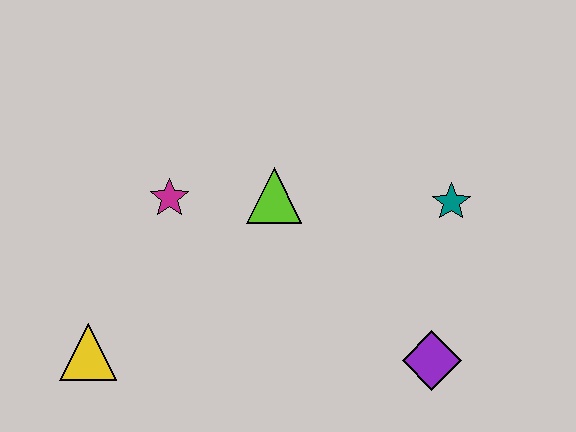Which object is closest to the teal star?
The purple diamond is closest to the teal star.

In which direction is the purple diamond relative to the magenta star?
The purple diamond is to the right of the magenta star.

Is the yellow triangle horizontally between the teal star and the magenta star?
No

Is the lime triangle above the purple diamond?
Yes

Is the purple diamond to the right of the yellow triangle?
Yes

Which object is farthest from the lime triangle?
The yellow triangle is farthest from the lime triangle.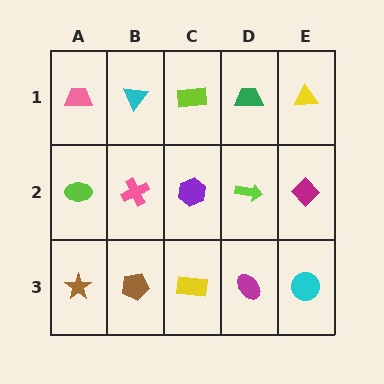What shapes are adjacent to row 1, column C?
A purple hexagon (row 2, column C), a cyan triangle (row 1, column B), a green trapezoid (row 1, column D).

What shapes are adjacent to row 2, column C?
A lime rectangle (row 1, column C), a yellow rectangle (row 3, column C), a pink cross (row 2, column B), a lime arrow (row 2, column D).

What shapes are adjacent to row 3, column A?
A lime ellipse (row 2, column A), a brown pentagon (row 3, column B).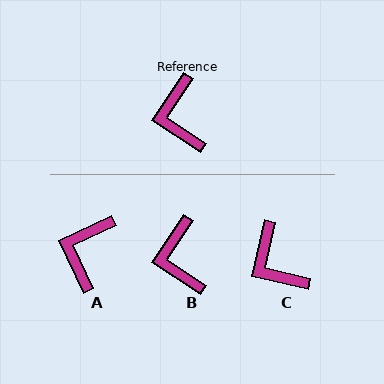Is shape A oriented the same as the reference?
No, it is off by about 32 degrees.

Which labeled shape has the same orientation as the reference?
B.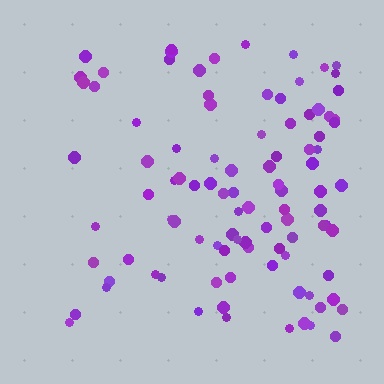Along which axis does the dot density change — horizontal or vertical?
Horizontal.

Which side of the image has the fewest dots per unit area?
The left.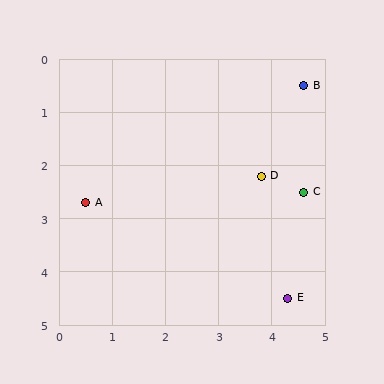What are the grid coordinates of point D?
Point D is at approximately (3.8, 2.2).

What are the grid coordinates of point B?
Point B is at approximately (4.6, 0.5).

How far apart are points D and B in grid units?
Points D and B are about 1.9 grid units apart.